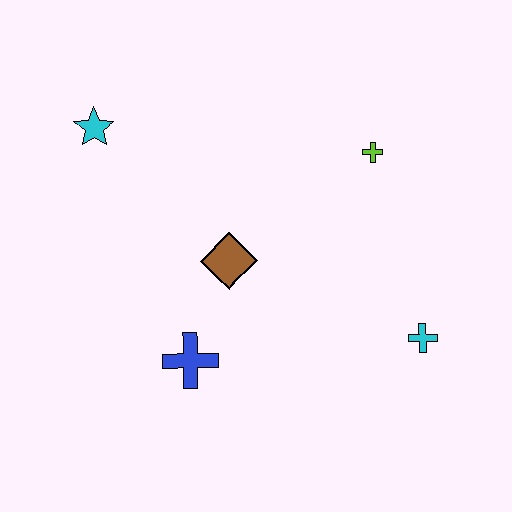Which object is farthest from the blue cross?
The lime cross is farthest from the blue cross.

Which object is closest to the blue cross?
The brown diamond is closest to the blue cross.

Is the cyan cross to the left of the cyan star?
No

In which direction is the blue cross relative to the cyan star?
The blue cross is below the cyan star.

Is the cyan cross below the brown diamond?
Yes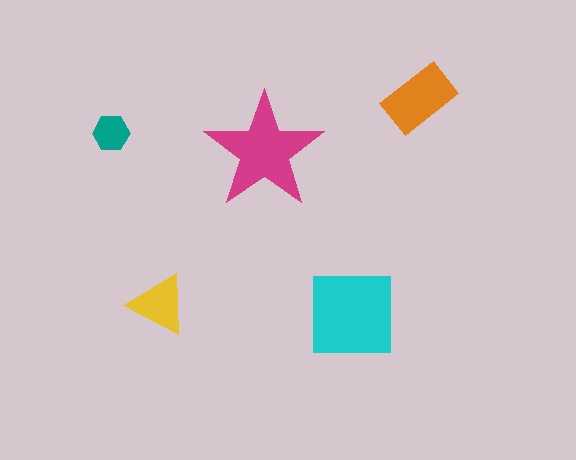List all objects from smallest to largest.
The teal hexagon, the yellow triangle, the orange rectangle, the magenta star, the cyan square.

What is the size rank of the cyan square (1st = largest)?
1st.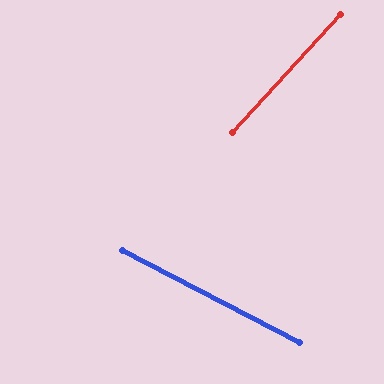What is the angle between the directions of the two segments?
Approximately 75 degrees.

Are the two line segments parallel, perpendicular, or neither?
Neither parallel nor perpendicular — they differ by about 75°.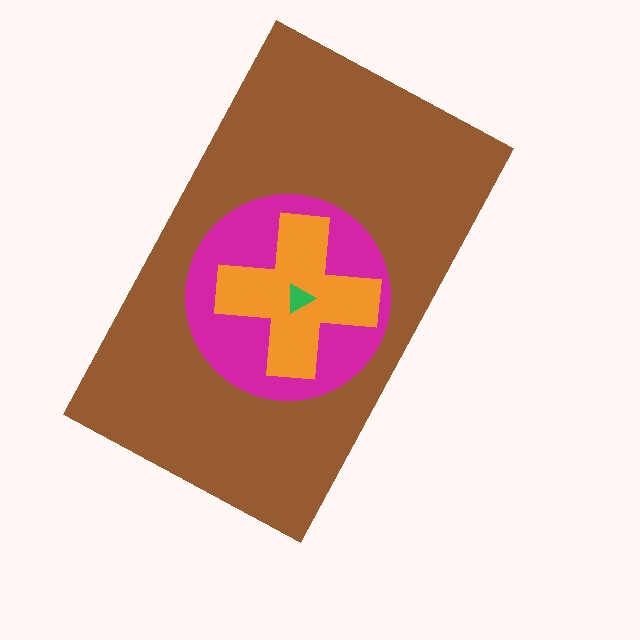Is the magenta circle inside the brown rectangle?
Yes.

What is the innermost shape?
The green triangle.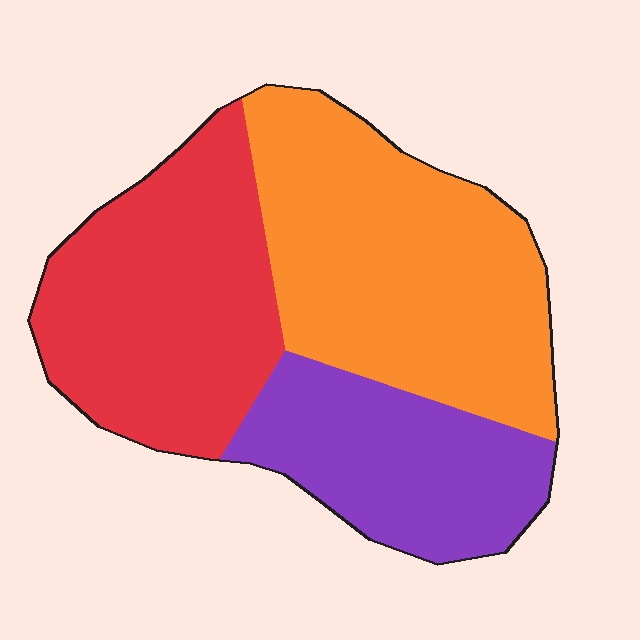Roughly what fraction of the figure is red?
Red covers around 35% of the figure.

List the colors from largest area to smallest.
From largest to smallest: orange, red, purple.